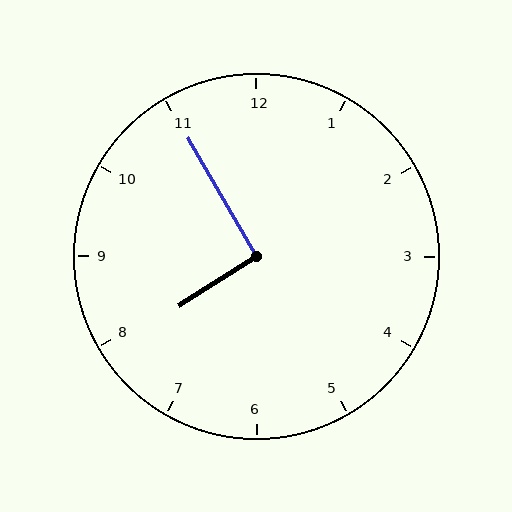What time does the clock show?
7:55.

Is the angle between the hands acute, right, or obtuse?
It is right.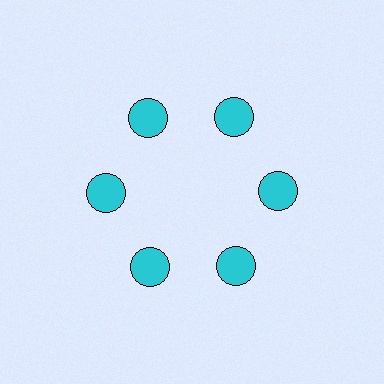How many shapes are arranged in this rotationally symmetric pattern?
There are 6 shapes, arranged in 6 groups of 1.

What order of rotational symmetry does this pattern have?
This pattern has 6-fold rotational symmetry.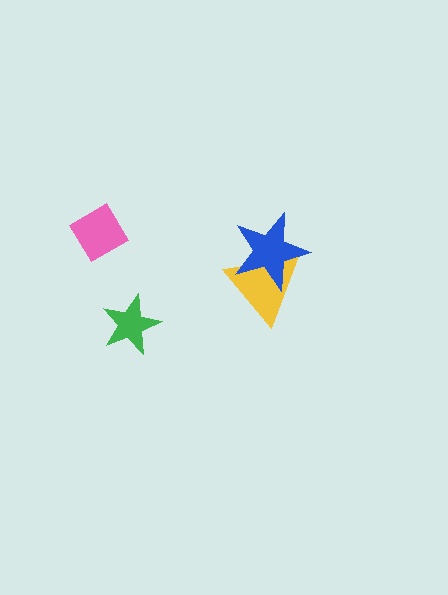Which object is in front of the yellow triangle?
The blue star is in front of the yellow triangle.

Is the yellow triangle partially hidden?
Yes, it is partially covered by another shape.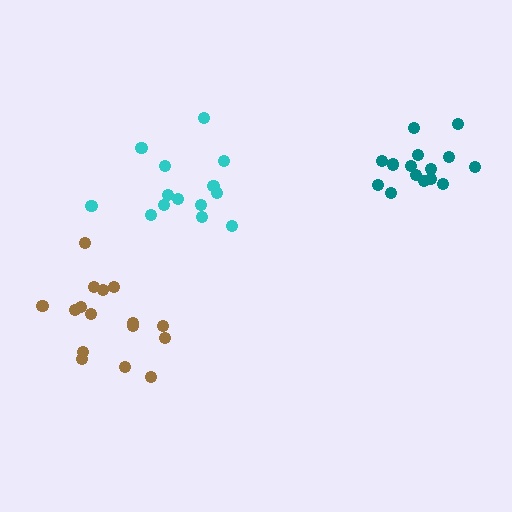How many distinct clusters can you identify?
There are 3 distinct clusters.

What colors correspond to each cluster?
The clusters are colored: cyan, brown, teal.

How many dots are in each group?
Group 1: 14 dots, Group 2: 16 dots, Group 3: 15 dots (45 total).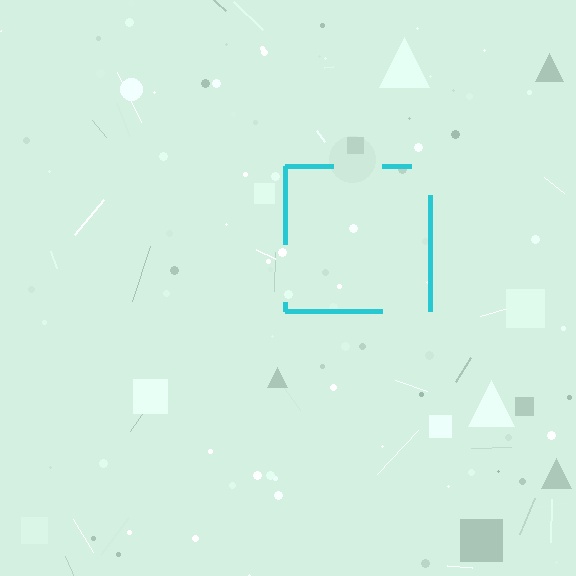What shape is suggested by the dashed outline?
The dashed outline suggests a square.